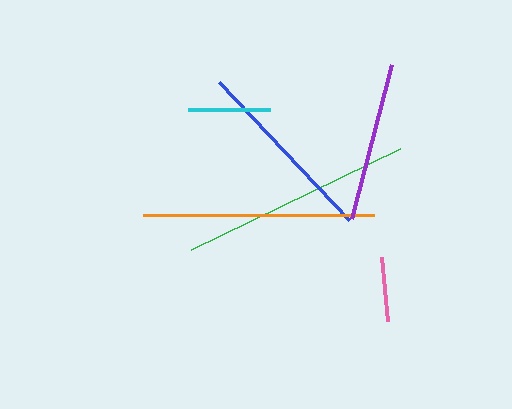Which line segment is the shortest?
The pink line is the shortest at approximately 64 pixels.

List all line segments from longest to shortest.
From longest to shortest: green, orange, blue, purple, cyan, pink.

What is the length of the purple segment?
The purple segment is approximately 159 pixels long.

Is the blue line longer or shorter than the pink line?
The blue line is longer than the pink line.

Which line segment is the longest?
The green line is the longest at approximately 232 pixels.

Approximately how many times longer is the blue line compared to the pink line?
The blue line is approximately 3.0 times the length of the pink line.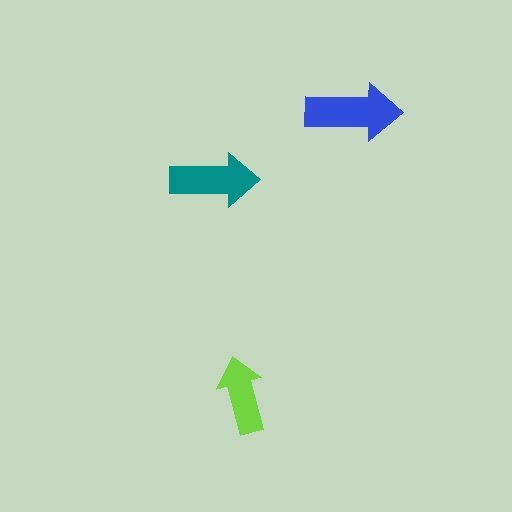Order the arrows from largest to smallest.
the blue one, the teal one, the lime one.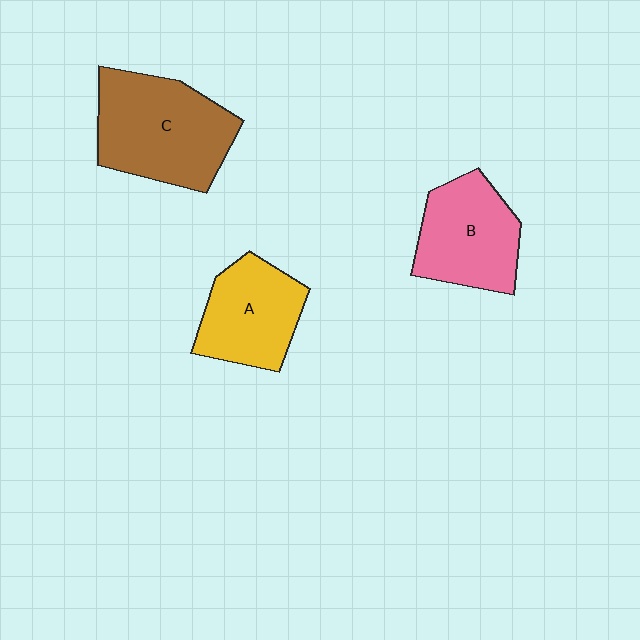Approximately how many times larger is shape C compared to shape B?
Approximately 1.3 times.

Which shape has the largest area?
Shape C (brown).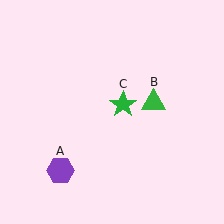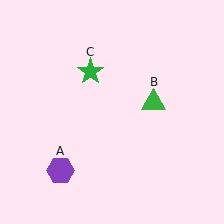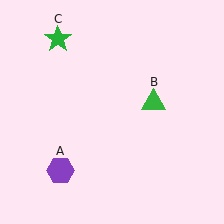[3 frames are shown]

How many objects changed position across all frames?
1 object changed position: green star (object C).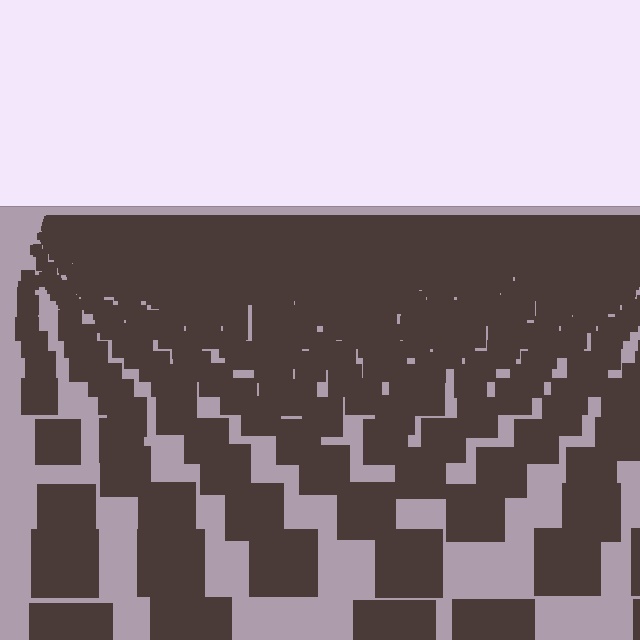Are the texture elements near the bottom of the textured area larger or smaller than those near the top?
Larger. Near the bottom, elements are closer to the viewer and appear at a bigger on-screen size.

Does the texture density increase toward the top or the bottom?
Density increases toward the top.